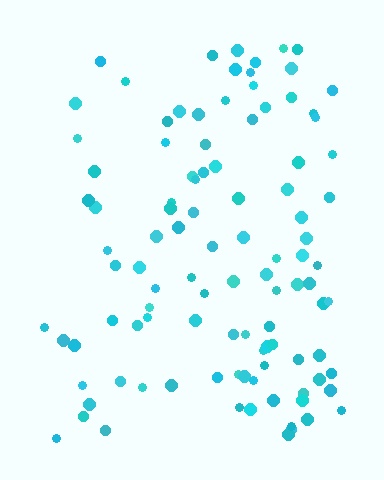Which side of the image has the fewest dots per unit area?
The left.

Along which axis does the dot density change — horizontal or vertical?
Horizontal.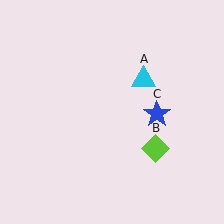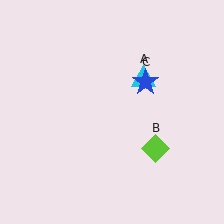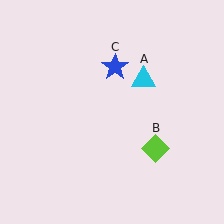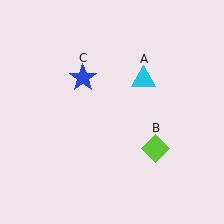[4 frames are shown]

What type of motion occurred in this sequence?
The blue star (object C) rotated counterclockwise around the center of the scene.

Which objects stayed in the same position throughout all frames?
Cyan triangle (object A) and lime diamond (object B) remained stationary.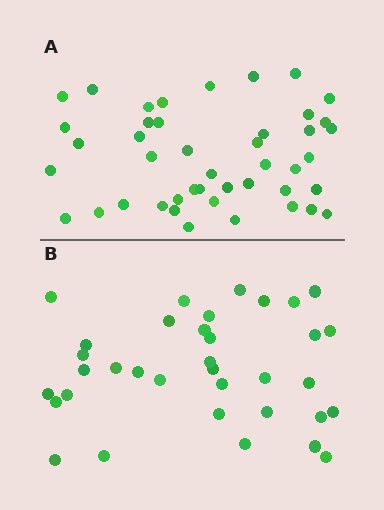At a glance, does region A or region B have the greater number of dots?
Region A (the top region) has more dots.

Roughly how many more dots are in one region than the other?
Region A has roughly 8 or so more dots than region B.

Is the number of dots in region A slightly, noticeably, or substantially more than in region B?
Region A has noticeably more, but not dramatically so. The ratio is roughly 1.3 to 1.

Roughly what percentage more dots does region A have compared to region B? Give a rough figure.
About 25% more.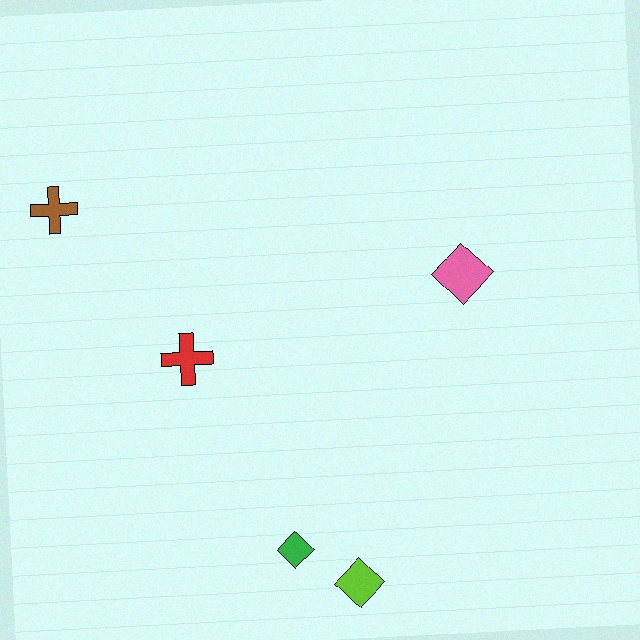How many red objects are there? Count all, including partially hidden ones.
There is 1 red object.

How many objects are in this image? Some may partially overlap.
There are 5 objects.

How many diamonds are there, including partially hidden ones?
There are 3 diamonds.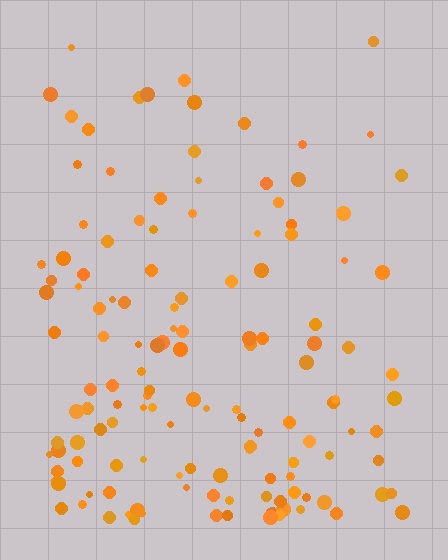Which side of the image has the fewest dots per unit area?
The top.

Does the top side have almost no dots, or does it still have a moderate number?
Still a moderate number, just noticeably fewer than the bottom.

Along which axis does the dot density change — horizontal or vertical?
Vertical.